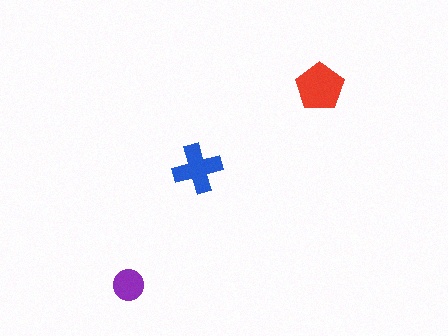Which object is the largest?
The red pentagon.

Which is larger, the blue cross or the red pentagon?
The red pentagon.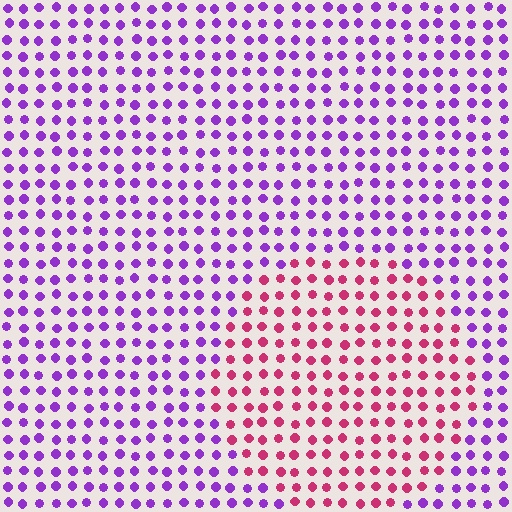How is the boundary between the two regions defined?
The boundary is defined purely by a slight shift in hue (about 56 degrees). Spacing, size, and orientation are identical on both sides.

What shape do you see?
I see a circle.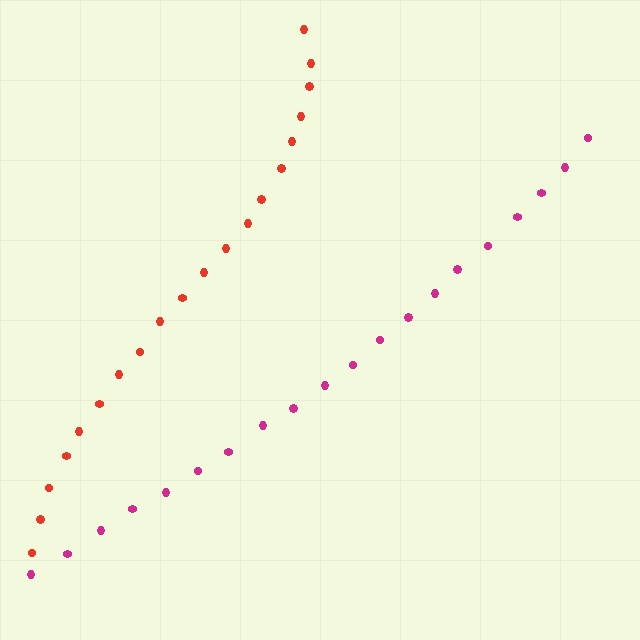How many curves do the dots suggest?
There are 2 distinct paths.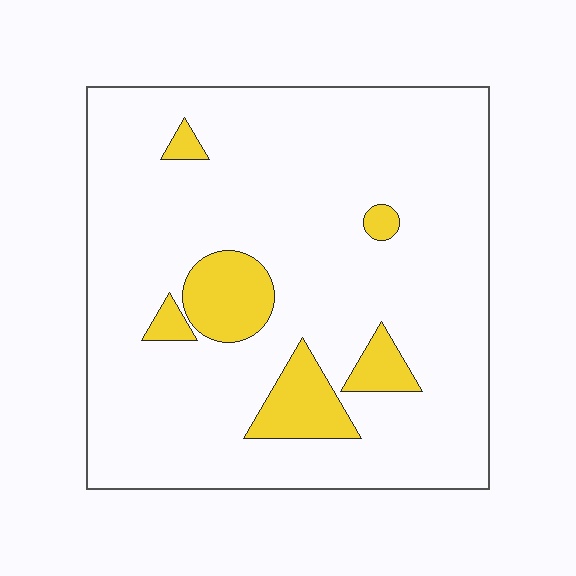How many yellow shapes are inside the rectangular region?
6.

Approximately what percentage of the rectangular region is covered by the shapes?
Approximately 10%.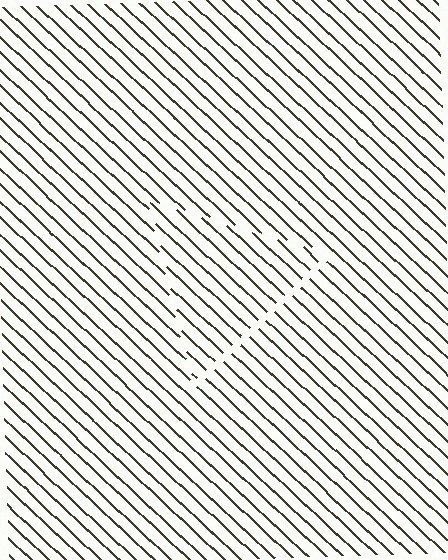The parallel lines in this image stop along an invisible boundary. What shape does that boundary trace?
An illusory triangle. The interior of the shape contains the same grating, shifted by half a period — the contour is defined by the phase discontinuity where line-ends from the inner and outer gratings abut.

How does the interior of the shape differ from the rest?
The interior of the shape contains the same grating, shifted by half a period — the contour is defined by the phase discontinuity where line-ends from the inner and outer gratings abut.